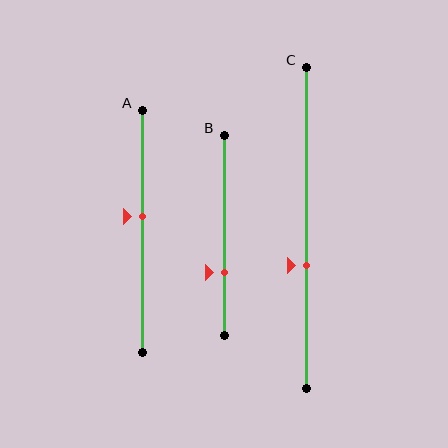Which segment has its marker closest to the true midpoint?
Segment A has its marker closest to the true midpoint.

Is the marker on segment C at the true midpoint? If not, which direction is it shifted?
No, the marker on segment C is shifted downward by about 12% of the segment length.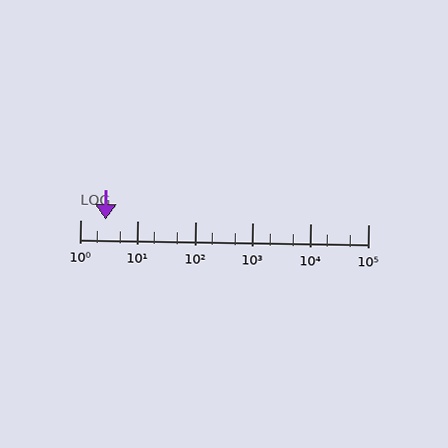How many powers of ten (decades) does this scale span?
The scale spans 5 decades, from 1 to 100000.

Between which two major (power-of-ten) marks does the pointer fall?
The pointer is between 1 and 10.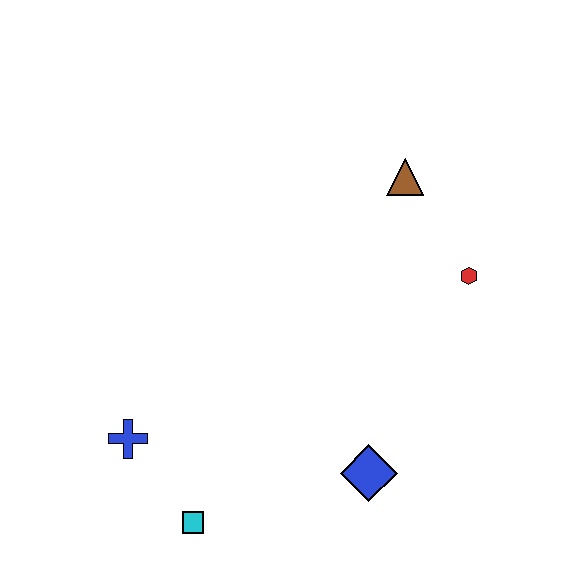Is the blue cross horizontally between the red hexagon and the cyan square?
No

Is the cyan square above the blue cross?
No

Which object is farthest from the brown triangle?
The cyan square is farthest from the brown triangle.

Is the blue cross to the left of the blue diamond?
Yes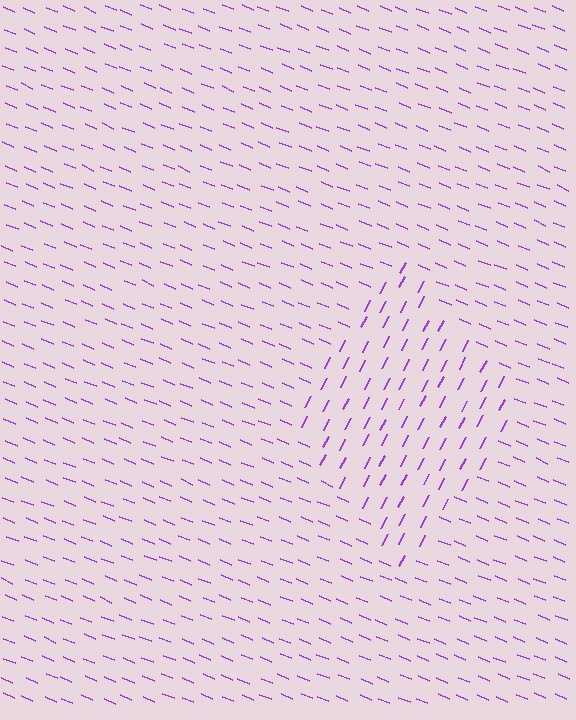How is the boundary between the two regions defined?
The boundary is defined purely by a change in line orientation (approximately 85 degrees difference). All lines are the same color and thickness.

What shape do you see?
I see a diamond.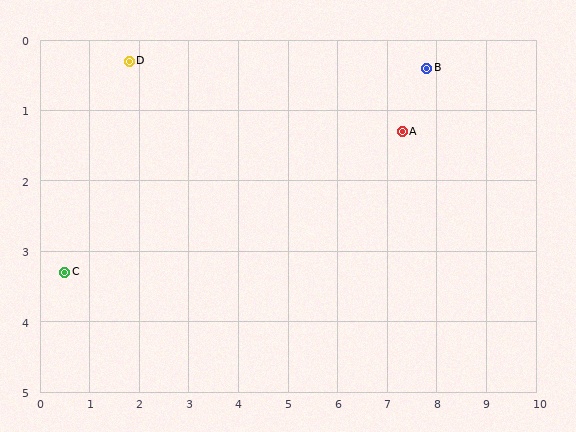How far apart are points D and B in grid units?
Points D and B are about 6.0 grid units apart.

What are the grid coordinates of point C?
Point C is at approximately (0.5, 3.3).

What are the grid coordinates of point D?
Point D is at approximately (1.8, 0.3).